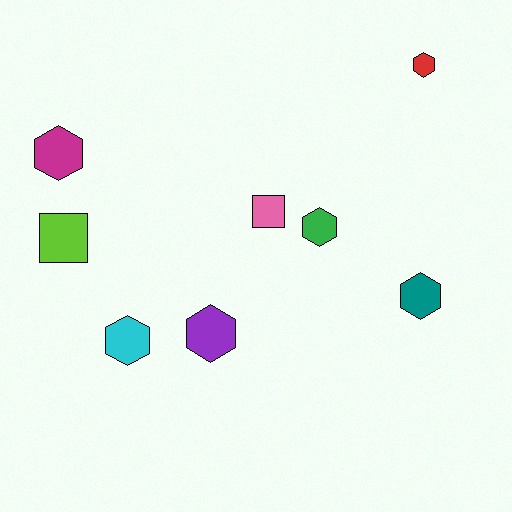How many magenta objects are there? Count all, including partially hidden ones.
There is 1 magenta object.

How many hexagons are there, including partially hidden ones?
There are 6 hexagons.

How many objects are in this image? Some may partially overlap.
There are 8 objects.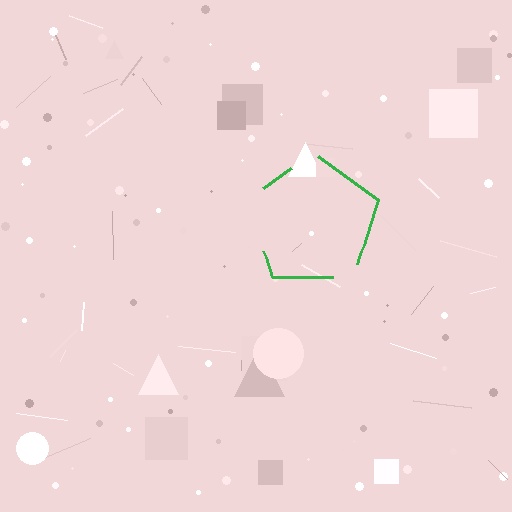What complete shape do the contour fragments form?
The contour fragments form a pentagon.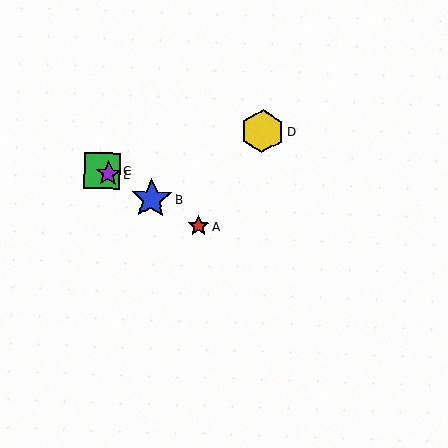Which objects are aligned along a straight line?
Objects A, B, C, E are aligned along a straight line.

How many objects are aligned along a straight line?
4 objects (A, B, C, E) are aligned along a straight line.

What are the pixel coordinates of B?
Object B is at (151, 199).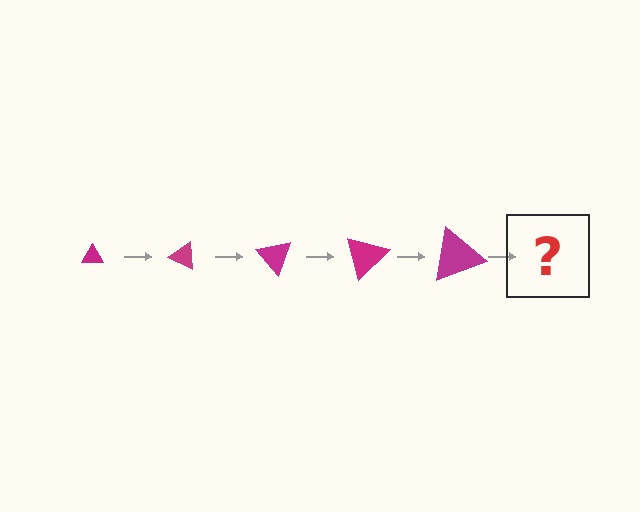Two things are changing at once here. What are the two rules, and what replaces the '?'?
The two rules are that the triangle grows larger each step and it rotates 25 degrees each step. The '?' should be a triangle, larger than the previous one and rotated 125 degrees from the start.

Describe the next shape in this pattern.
It should be a triangle, larger than the previous one and rotated 125 degrees from the start.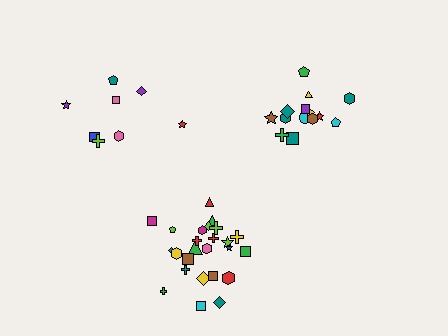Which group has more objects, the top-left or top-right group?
The top-right group.